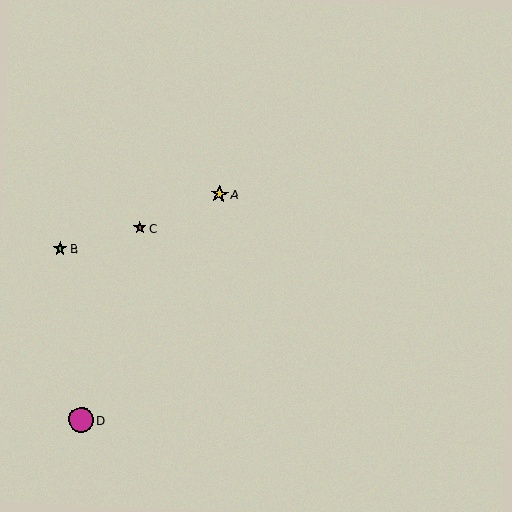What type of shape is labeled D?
Shape D is a magenta circle.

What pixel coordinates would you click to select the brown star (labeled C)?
Click at (140, 228) to select the brown star C.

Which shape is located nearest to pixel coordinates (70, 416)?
The magenta circle (labeled D) at (81, 420) is nearest to that location.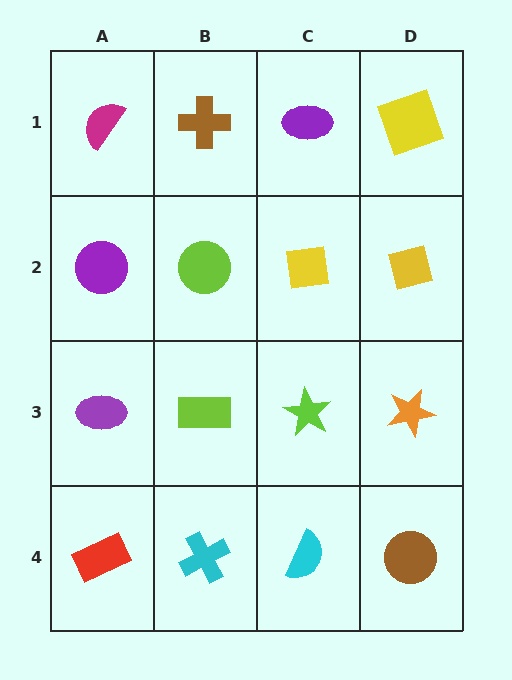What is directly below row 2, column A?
A purple ellipse.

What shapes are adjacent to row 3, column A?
A purple circle (row 2, column A), a red rectangle (row 4, column A), a lime rectangle (row 3, column B).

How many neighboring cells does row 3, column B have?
4.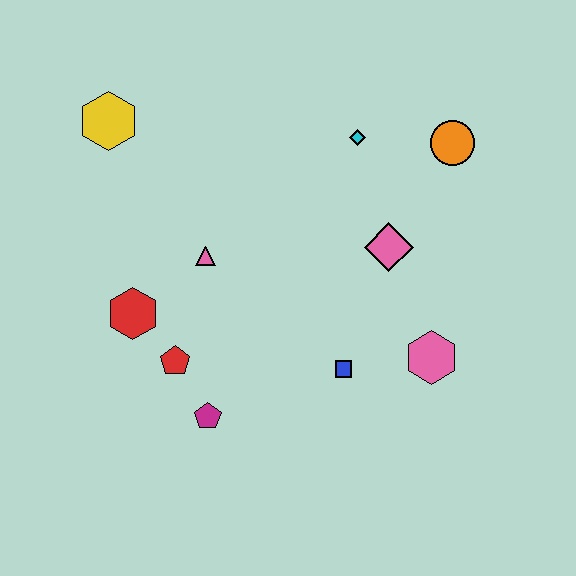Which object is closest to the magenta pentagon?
The red pentagon is closest to the magenta pentagon.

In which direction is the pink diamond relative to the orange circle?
The pink diamond is below the orange circle.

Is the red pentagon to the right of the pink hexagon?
No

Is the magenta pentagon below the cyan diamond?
Yes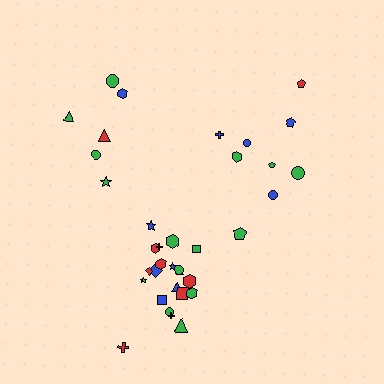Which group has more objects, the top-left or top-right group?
The top-right group.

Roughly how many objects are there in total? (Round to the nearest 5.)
Roughly 35 objects in total.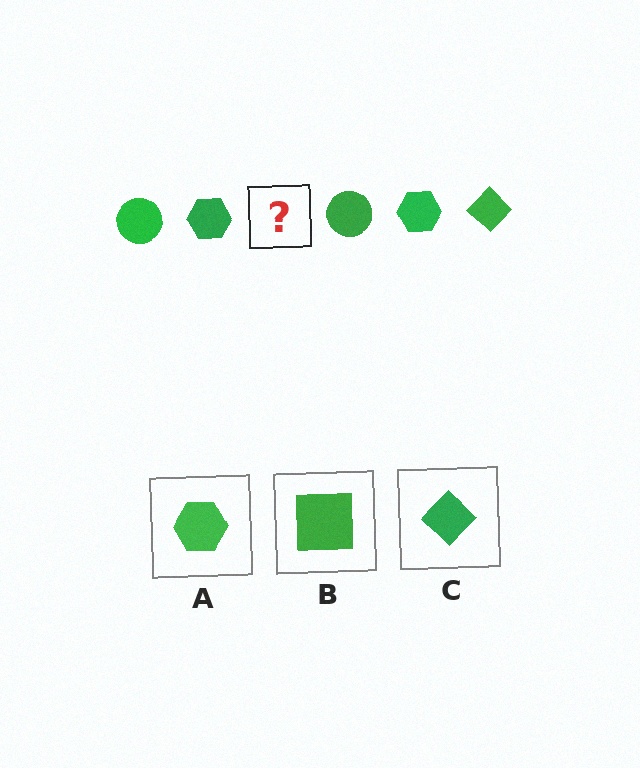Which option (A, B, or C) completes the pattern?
C.